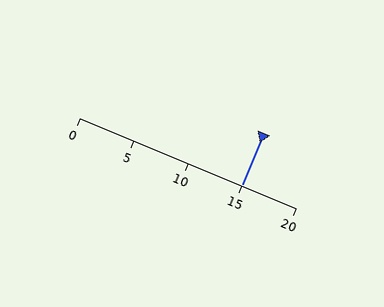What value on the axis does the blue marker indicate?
The marker indicates approximately 15.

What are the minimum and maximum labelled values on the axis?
The axis runs from 0 to 20.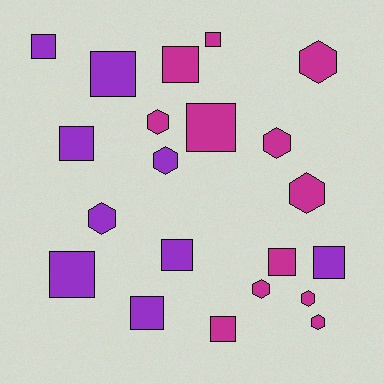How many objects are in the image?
There are 21 objects.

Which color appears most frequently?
Magenta, with 12 objects.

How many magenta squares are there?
There are 5 magenta squares.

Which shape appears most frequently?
Square, with 12 objects.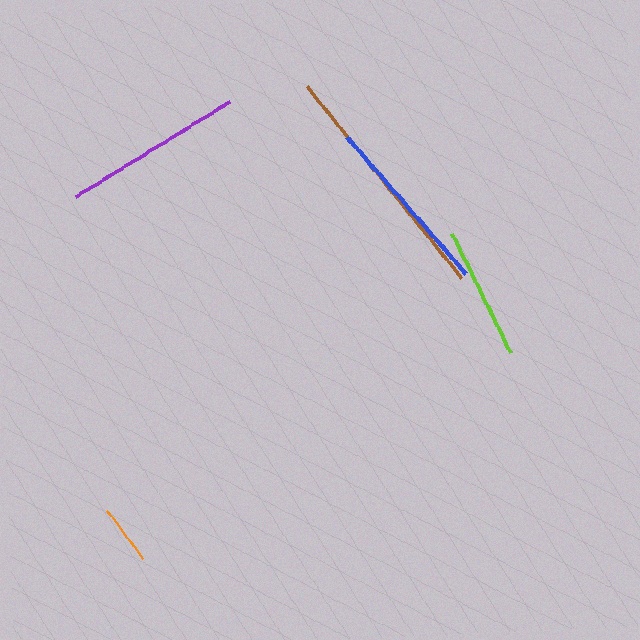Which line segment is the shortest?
The orange line is the shortest at approximately 61 pixels.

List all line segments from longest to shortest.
From longest to shortest: brown, blue, purple, lime, orange.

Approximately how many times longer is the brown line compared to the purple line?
The brown line is approximately 1.4 times the length of the purple line.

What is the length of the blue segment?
The blue segment is approximately 182 pixels long.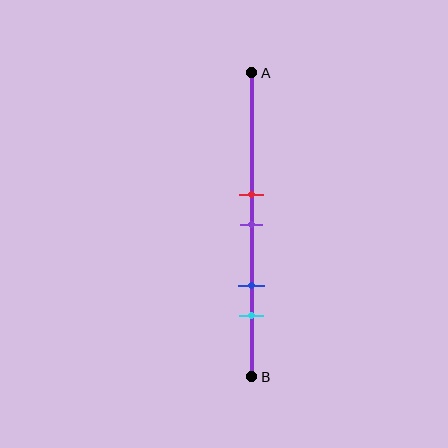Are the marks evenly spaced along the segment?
No, the marks are not evenly spaced.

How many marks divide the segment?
There are 4 marks dividing the segment.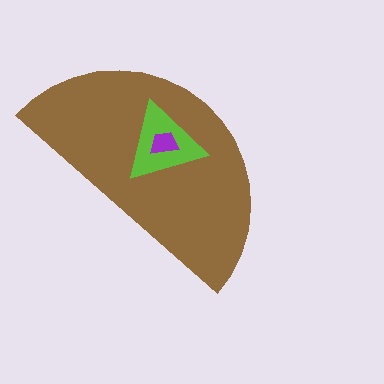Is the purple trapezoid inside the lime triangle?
Yes.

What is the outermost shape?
The brown semicircle.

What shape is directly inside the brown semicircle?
The lime triangle.